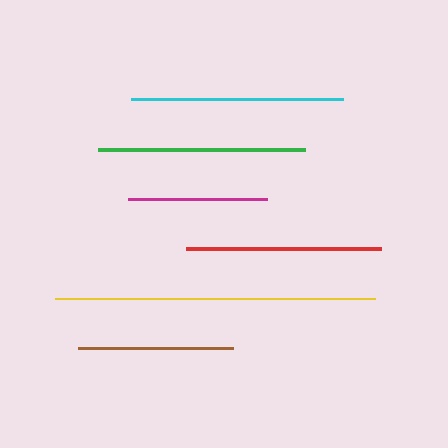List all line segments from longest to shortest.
From longest to shortest: yellow, cyan, green, red, brown, magenta.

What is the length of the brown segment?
The brown segment is approximately 154 pixels long.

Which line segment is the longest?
The yellow line is the longest at approximately 320 pixels.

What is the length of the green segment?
The green segment is approximately 207 pixels long.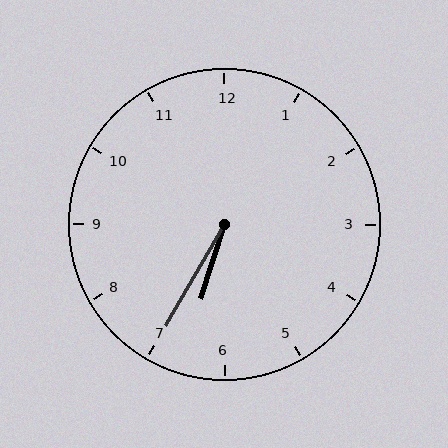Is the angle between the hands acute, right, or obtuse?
It is acute.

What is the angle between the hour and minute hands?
Approximately 12 degrees.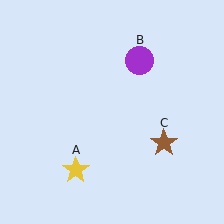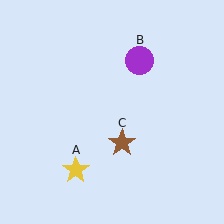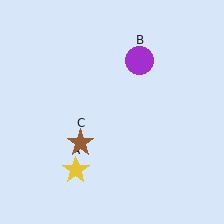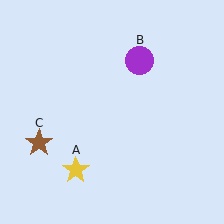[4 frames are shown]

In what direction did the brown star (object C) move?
The brown star (object C) moved left.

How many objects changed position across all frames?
1 object changed position: brown star (object C).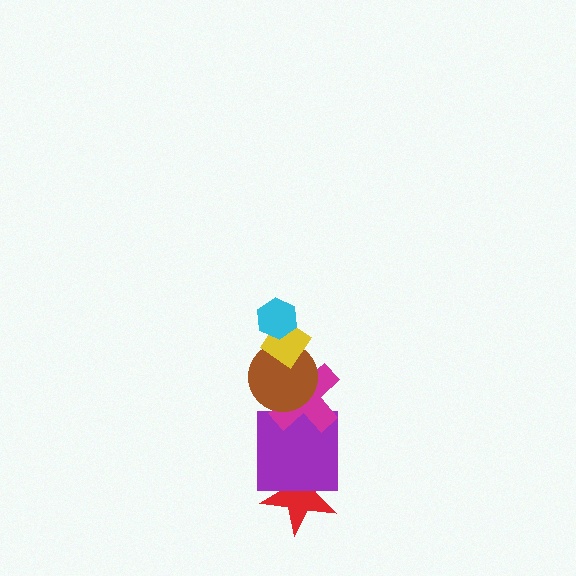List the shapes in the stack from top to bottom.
From top to bottom: the cyan hexagon, the yellow diamond, the brown circle, the magenta cross, the purple square, the red star.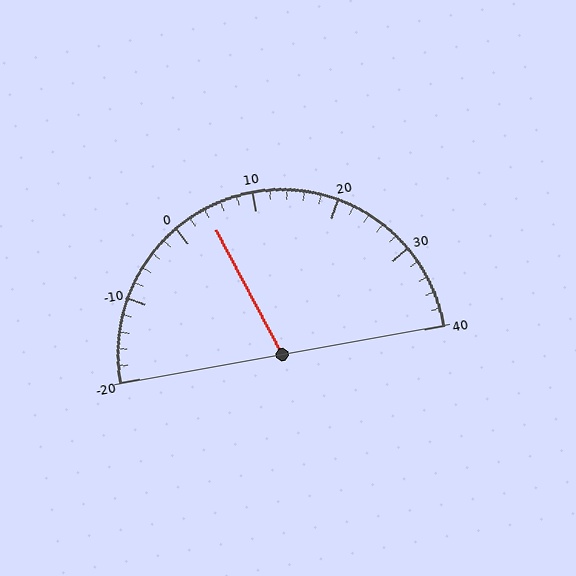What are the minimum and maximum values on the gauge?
The gauge ranges from -20 to 40.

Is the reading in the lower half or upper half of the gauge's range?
The reading is in the lower half of the range (-20 to 40).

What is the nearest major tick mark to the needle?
The nearest major tick mark is 0.